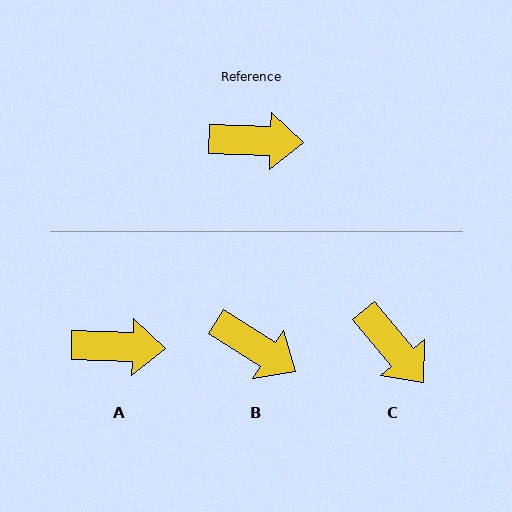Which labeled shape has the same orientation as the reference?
A.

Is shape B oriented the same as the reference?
No, it is off by about 30 degrees.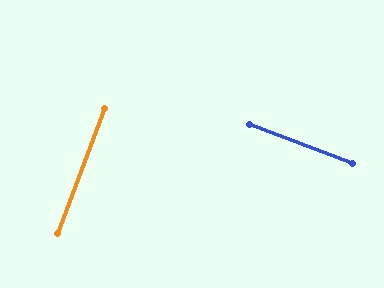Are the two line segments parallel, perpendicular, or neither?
Perpendicular — they meet at approximately 90°.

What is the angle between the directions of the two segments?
Approximately 90 degrees.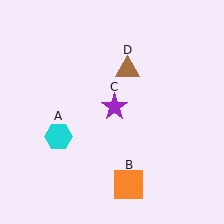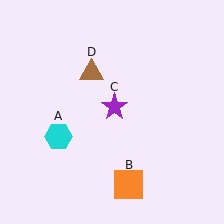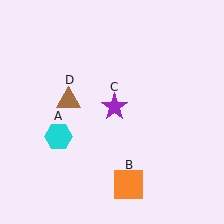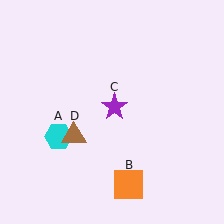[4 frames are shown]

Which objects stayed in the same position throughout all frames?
Cyan hexagon (object A) and orange square (object B) and purple star (object C) remained stationary.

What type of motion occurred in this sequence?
The brown triangle (object D) rotated counterclockwise around the center of the scene.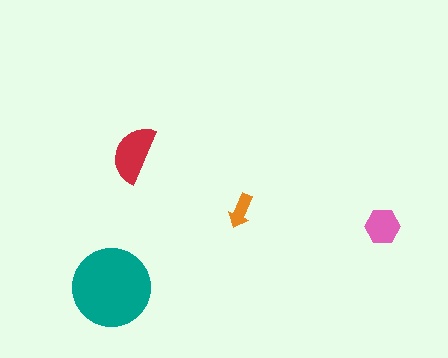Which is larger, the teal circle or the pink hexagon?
The teal circle.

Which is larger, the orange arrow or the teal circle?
The teal circle.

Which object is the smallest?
The orange arrow.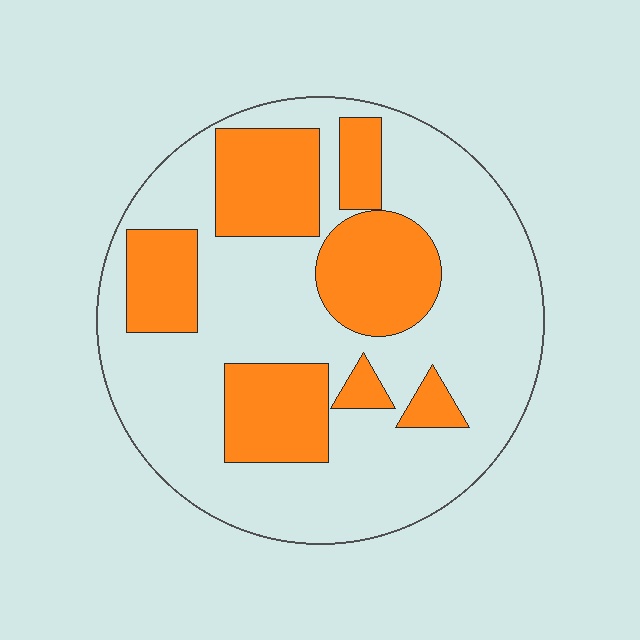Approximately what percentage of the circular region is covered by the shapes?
Approximately 30%.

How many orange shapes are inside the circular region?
7.